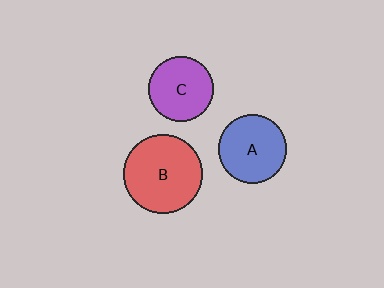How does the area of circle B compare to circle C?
Approximately 1.5 times.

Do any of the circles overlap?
No, none of the circles overlap.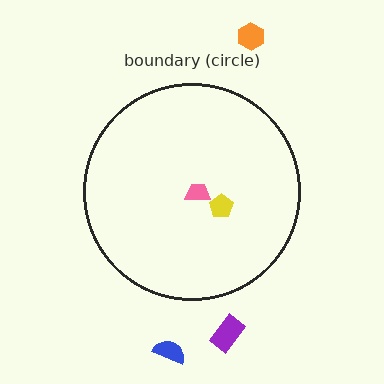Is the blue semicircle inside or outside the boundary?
Outside.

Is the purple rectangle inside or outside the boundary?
Outside.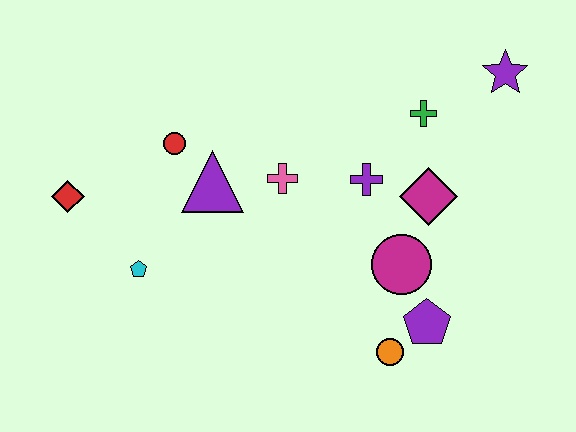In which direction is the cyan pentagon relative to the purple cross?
The cyan pentagon is to the left of the purple cross.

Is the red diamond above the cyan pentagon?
Yes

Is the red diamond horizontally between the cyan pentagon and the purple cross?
No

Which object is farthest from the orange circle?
The red diamond is farthest from the orange circle.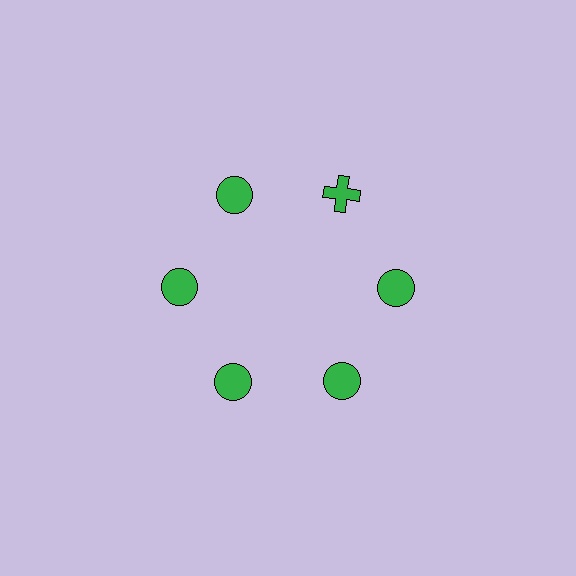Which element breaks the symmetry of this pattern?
The green cross at roughly the 1 o'clock position breaks the symmetry. All other shapes are green circles.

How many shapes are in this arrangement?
There are 6 shapes arranged in a ring pattern.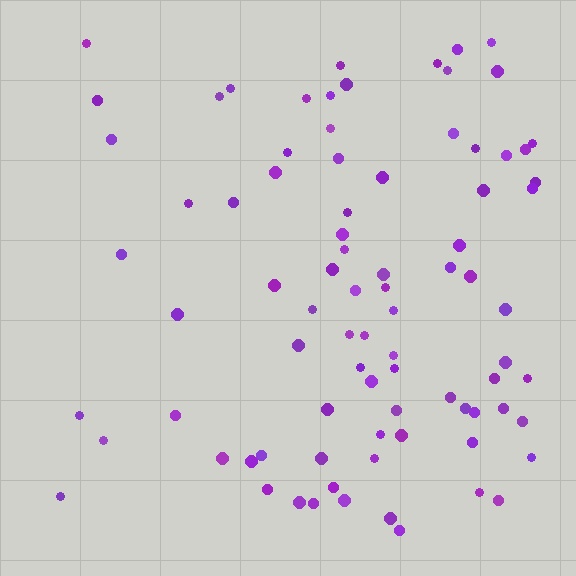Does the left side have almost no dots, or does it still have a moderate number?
Still a moderate number, just noticeably fewer than the right.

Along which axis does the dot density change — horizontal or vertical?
Horizontal.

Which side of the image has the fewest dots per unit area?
The left.